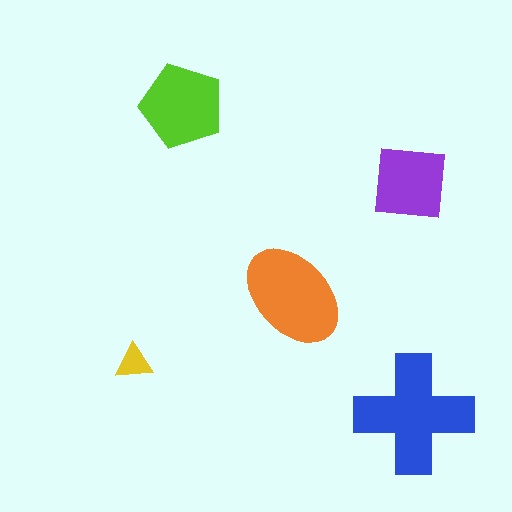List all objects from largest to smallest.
The blue cross, the orange ellipse, the lime pentagon, the purple square, the yellow triangle.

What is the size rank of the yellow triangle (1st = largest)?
5th.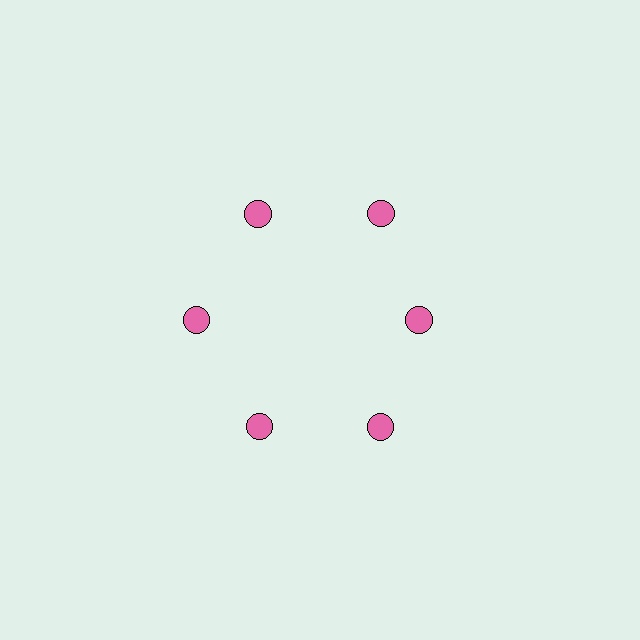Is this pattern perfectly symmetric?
No. The 6 pink circles are arranged in a ring, but one element near the 3 o'clock position is pulled inward toward the center, breaking the 6-fold rotational symmetry.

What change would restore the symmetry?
The symmetry would be restored by moving it outward, back onto the ring so that all 6 circles sit at equal angles and equal distance from the center.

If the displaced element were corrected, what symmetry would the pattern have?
It would have 6-fold rotational symmetry — the pattern would map onto itself every 60 degrees.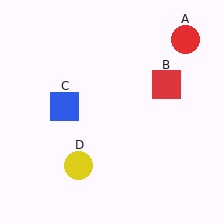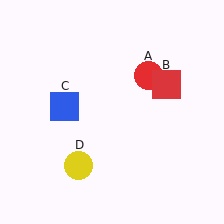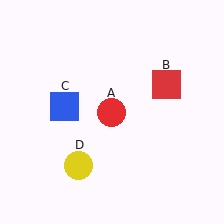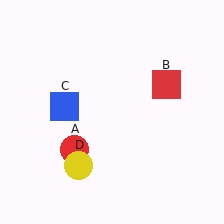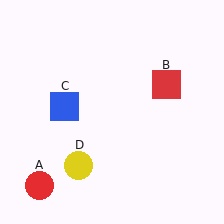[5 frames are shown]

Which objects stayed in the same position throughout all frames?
Red square (object B) and blue square (object C) and yellow circle (object D) remained stationary.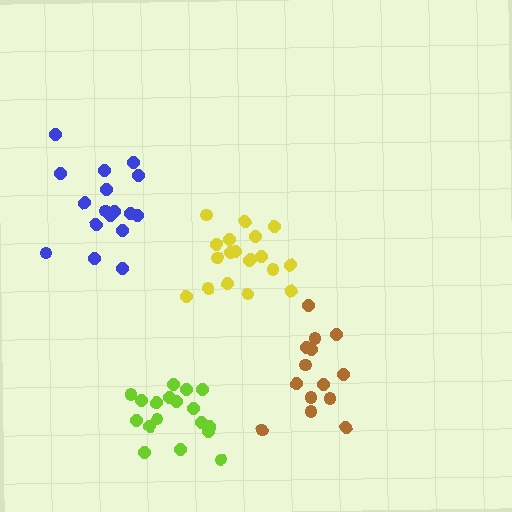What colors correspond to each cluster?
The clusters are colored: yellow, brown, blue, lime.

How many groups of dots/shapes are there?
There are 4 groups.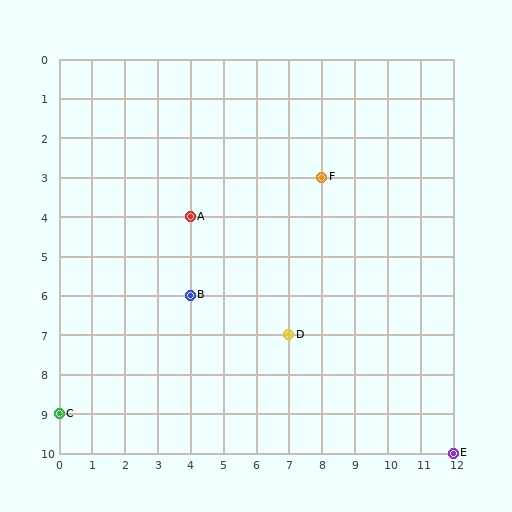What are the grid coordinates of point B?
Point B is at grid coordinates (4, 6).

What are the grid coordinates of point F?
Point F is at grid coordinates (8, 3).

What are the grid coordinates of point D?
Point D is at grid coordinates (7, 7).